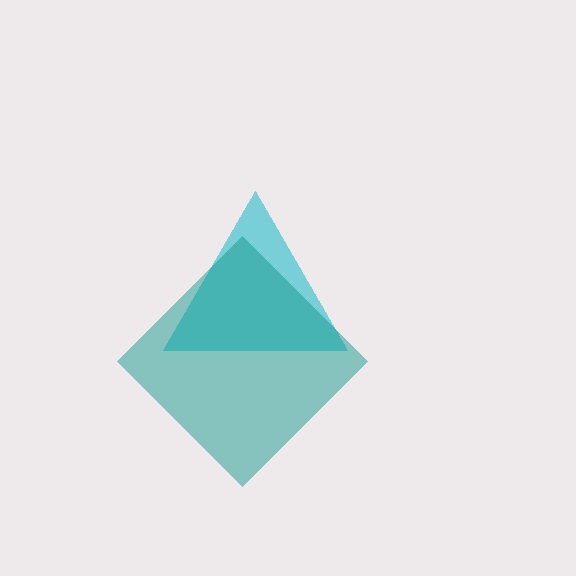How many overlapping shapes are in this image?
There are 2 overlapping shapes in the image.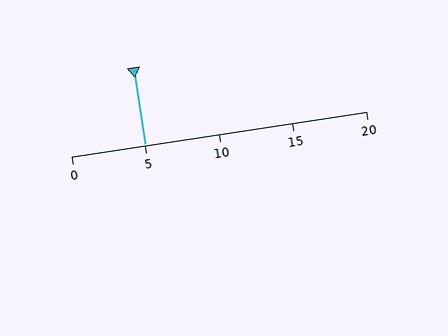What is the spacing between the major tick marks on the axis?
The major ticks are spaced 5 apart.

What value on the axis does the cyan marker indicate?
The marker indicates approximately 5.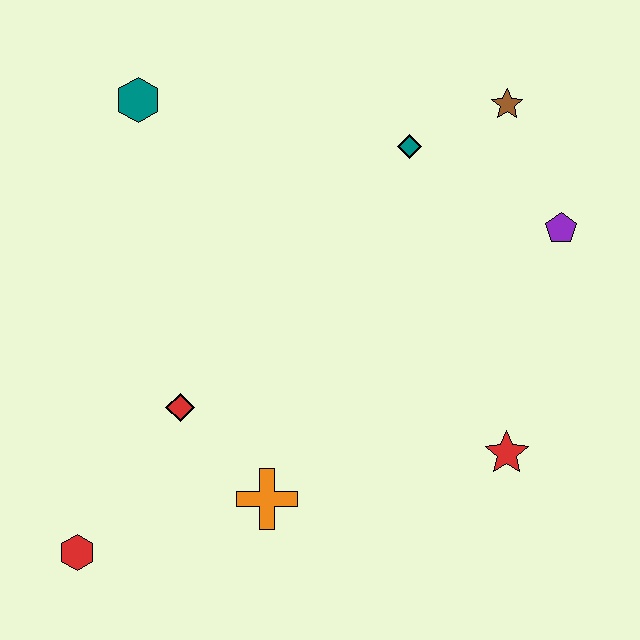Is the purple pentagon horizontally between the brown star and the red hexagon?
No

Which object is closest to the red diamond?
The orange cross is closest to the red diamond.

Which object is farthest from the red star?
The teal hexagon is farthest from the red star.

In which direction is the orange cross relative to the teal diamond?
The orange cross is below the teal diamond.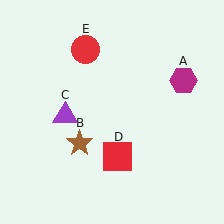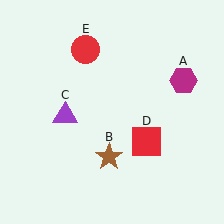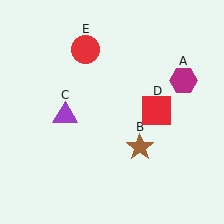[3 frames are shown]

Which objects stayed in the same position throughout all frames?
Magenta hexagon (object A) and purple triangle (object C) and red circle (object E) remained stationary.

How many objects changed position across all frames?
2 objects changed position: brown star (object B), red square (object D).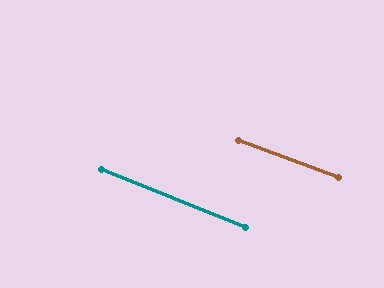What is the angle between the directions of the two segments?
Approximately 2 degrees.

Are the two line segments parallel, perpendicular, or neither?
Parallel — their directions differ by only 1.8°.